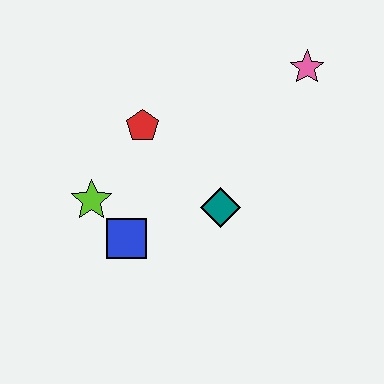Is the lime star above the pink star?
No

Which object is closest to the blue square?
The lime star is closest to the blue square.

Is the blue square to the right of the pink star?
No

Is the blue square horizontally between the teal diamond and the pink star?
No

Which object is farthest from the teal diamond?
The pink star is farthest from the teal diamond.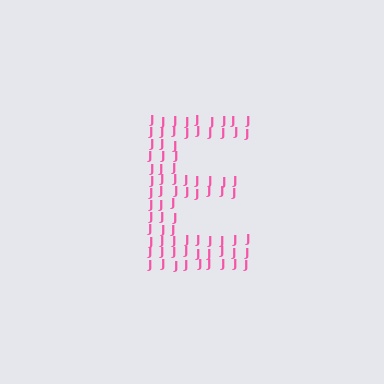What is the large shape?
The large shape is the letter E.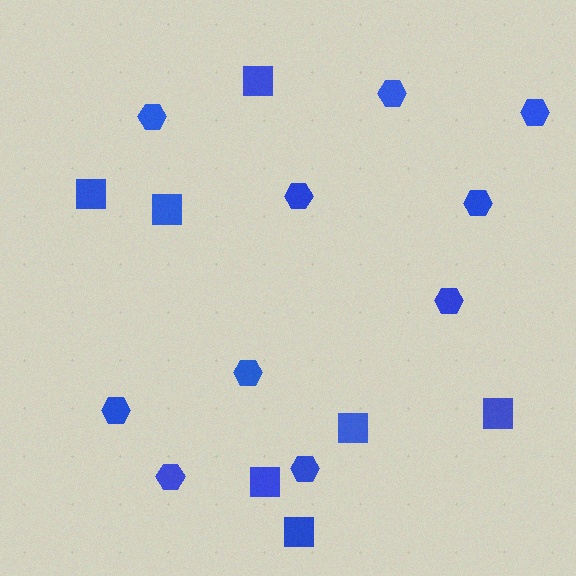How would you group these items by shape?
There are 2 groups: one group of squares (7) and one group of hexagons (10).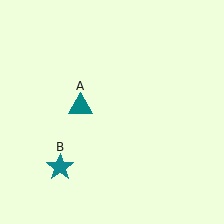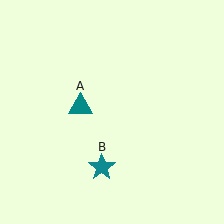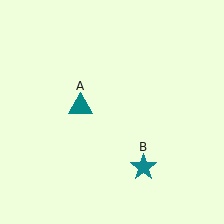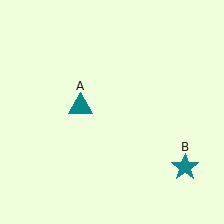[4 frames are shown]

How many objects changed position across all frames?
1 object changed position: teal star (object B).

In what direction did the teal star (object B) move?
The teal star (object B) moved right.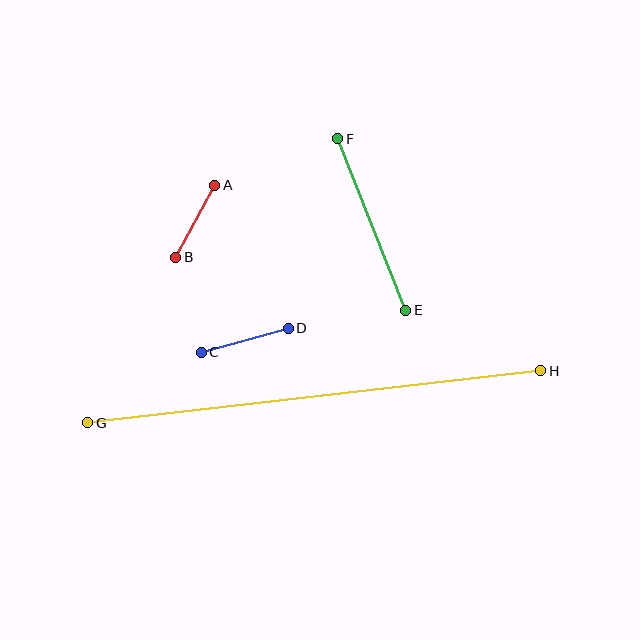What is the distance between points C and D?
The distance is approximately 90 pixels.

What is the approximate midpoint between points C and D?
The midpoint is at approximately (245, 340) pixels.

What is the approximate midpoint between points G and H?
The midpoint is at approximately (314, 397) pixels.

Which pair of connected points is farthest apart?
Points G and H are farthest apart.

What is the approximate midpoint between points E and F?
The midpoint is at approximately (372, 225) pixels.